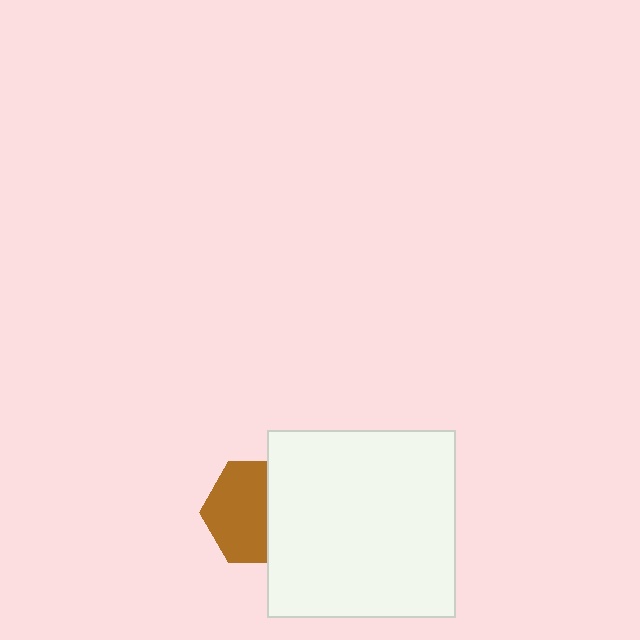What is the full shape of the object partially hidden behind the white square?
The partially hidden object is a brown hexagon.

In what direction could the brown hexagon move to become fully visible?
The brown hexagon could move left. That would shift it out from behind the white square entirely.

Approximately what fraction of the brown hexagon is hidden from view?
Roughly 39% of the brown hexagon is hidden behind the white square.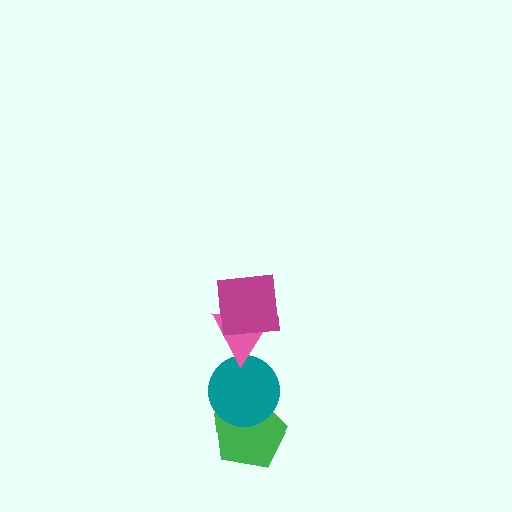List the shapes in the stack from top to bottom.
From top to bottom: the magenta square, the pink triangle, the teal circle, the green pentagon.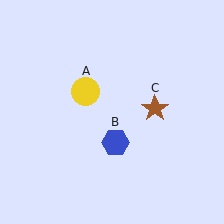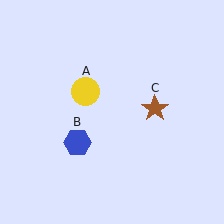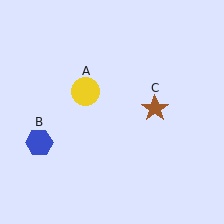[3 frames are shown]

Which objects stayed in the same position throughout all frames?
Yellow circle (object A) and brown star (object C) remained stationary.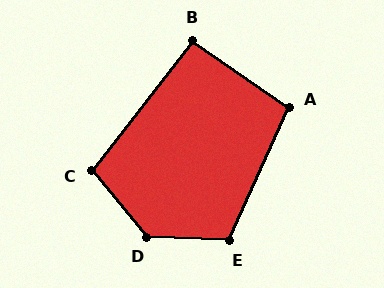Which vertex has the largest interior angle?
D, at approximately 132 degrees.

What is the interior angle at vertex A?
Approximately 101 degrees (obtuse).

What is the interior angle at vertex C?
Approximately 103 degrees (obtuse).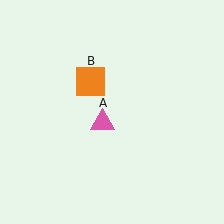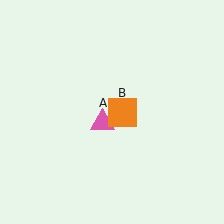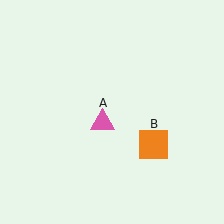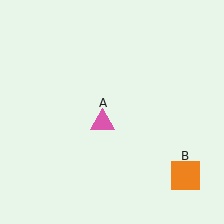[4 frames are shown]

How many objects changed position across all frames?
1 object changed position: orange square (object B).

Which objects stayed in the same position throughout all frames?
Pink triangle (object A) remained stationary.